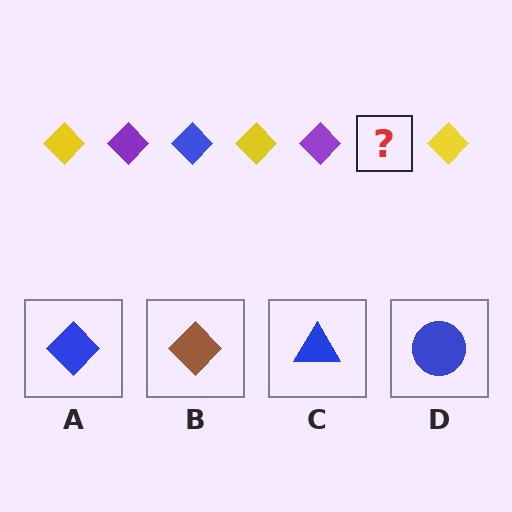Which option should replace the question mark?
Option A.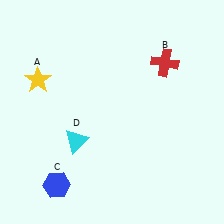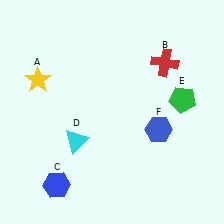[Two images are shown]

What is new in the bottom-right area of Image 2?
A blue hexagon (F) was added in the bottom-right area of Image 2.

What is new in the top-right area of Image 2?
A green pentagon (E) was added in the top-right area of Image 2.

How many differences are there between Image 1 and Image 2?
There are 2 differences between the two images.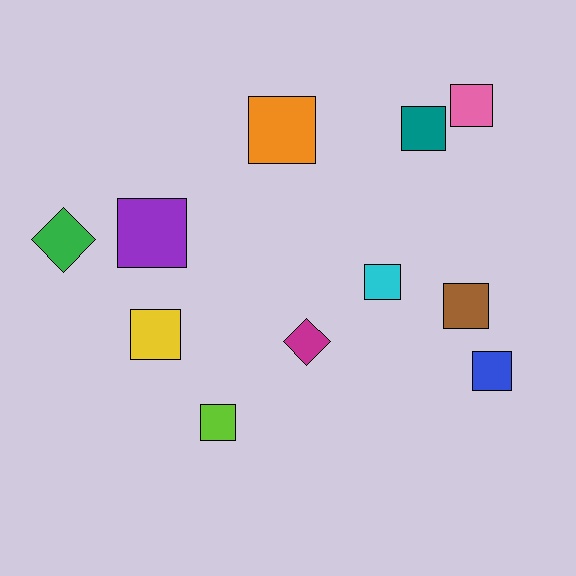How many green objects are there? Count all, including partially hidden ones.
There is 1 green object.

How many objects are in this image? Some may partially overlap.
There are 11 objects.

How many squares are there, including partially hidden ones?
There are 9 squares.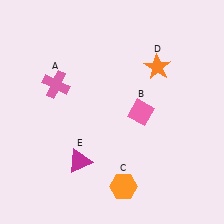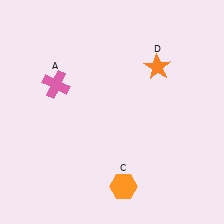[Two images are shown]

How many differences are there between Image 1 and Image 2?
There are 2 differences between the two images.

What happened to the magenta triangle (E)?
The magenta triangle (E) was removed in Image 2. It was in the bottom-left area of Image 1.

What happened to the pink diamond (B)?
The pink diamond (B) was removed in Image 2. It was in the bottom-right area of Image 1.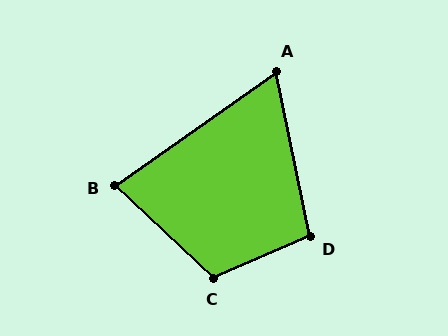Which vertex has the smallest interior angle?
A, at approximately 66 degrees.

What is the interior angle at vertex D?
Approximately 102 degrees (obtuse).